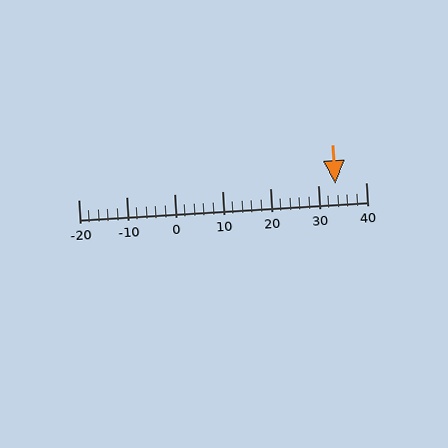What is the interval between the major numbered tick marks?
The major tick marks are spaced 10 units apart.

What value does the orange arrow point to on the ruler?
The orange arrow points to approximately 34.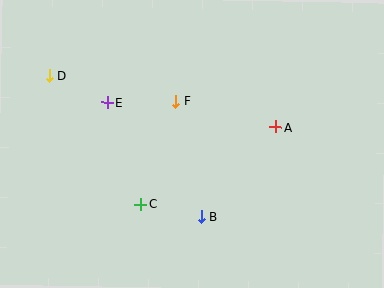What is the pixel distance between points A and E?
The distance between A and E is 171 pixels.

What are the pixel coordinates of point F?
Point F is at (175, 101).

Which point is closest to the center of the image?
Point F at (175, 101) is closest to the center.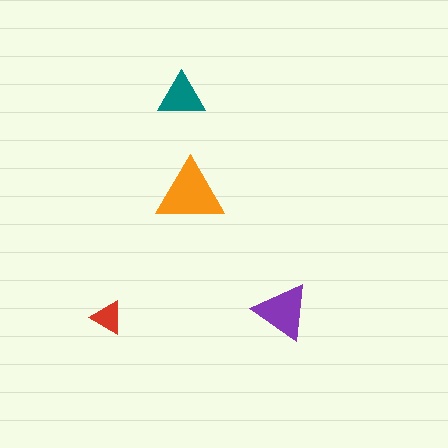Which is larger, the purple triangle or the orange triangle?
The orange one.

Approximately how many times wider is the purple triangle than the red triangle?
About 1.5 times wider.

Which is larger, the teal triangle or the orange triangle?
The orange one.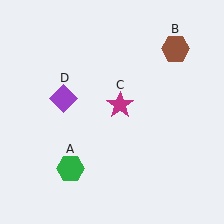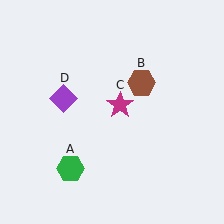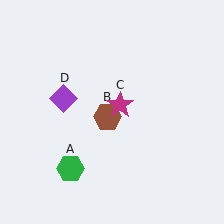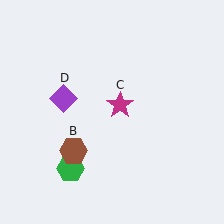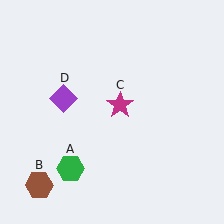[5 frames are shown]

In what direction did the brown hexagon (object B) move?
The brown hexagon (object B) moved down and to the left.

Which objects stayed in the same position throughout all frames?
Green hexagon (object A) and magenta star (object C) and purple diamond (object D) remained stationary.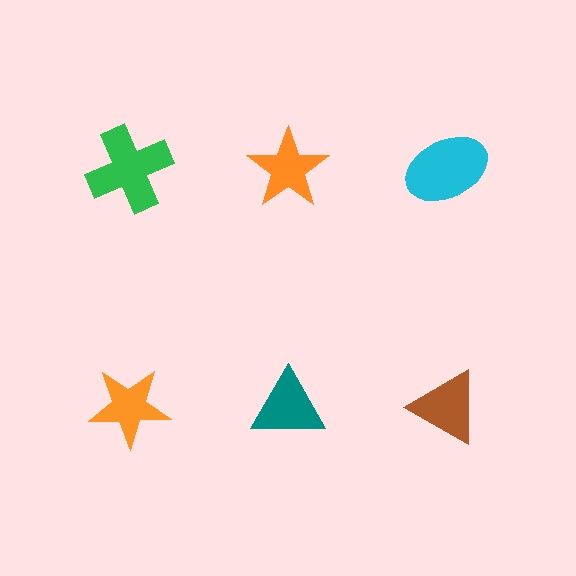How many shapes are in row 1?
3 shapes.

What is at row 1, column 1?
A green cross.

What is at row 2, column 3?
A brown triangle.